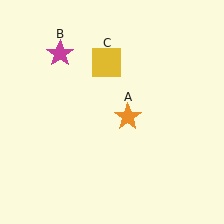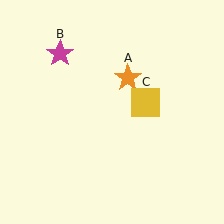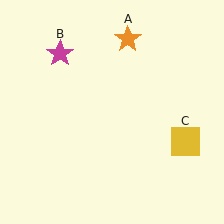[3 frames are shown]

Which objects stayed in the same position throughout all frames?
Magenta star (object B) remained stationary.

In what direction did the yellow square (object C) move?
The yellow square (object C) moved down and to the right.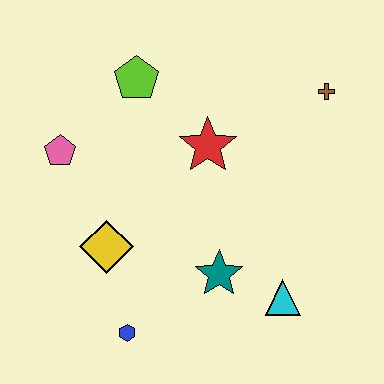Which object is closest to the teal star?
The cyan triangle is closest to the teal star.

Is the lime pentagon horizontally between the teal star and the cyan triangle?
No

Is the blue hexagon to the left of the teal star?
Yes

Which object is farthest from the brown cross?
The blue hexagon is farthest from the brown cross.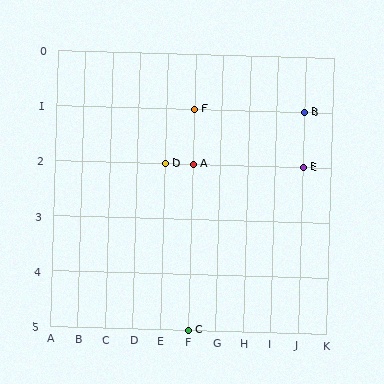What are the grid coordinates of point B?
Point B is at grid coordinates (J, 1).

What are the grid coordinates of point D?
Point D is at grid coordinates (E, 2).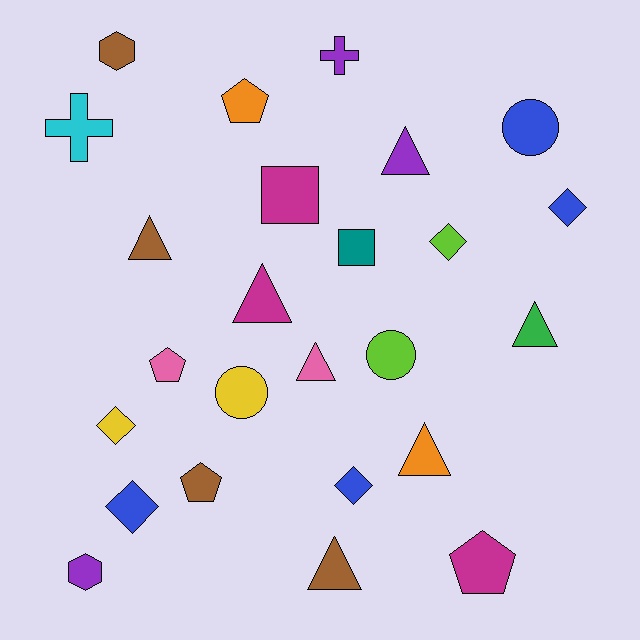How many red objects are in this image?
There are no red objects.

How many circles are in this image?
There are 3 circles.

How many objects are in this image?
There are 25 objects.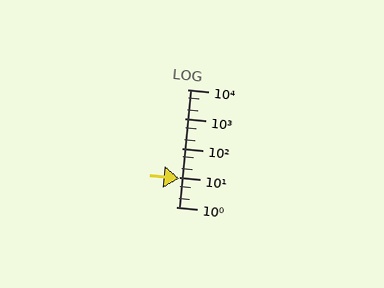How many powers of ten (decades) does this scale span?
The scale spans 4 decades, from 1 to 10000.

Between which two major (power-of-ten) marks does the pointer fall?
The pointer is between 1 and 10.